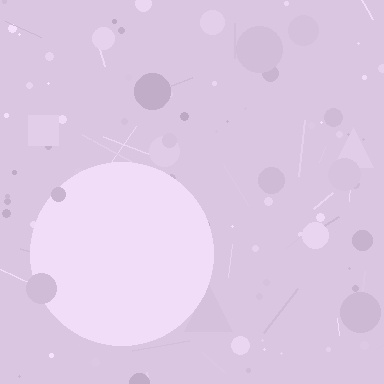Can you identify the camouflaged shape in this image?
The camouflaged shape is a circle.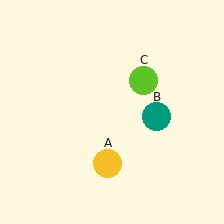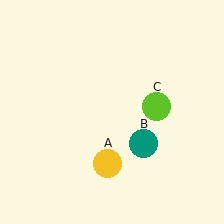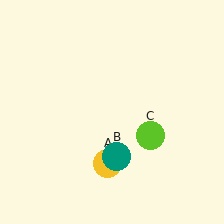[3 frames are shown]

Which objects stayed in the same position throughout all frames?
Yellow circle (object A) remained stationary.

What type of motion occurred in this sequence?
The teal circle (object B), lime circle (object C) rotated clockwise around the center of the scene.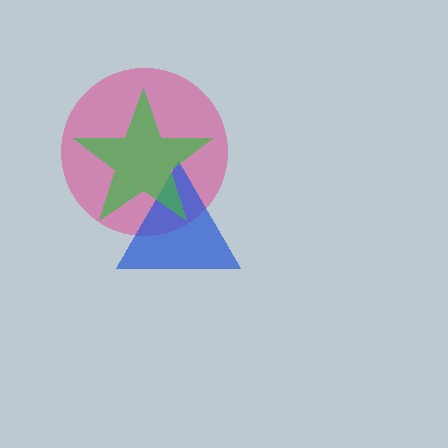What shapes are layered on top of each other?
The layered shapes are: a pink circle, a blue triangle, a green star.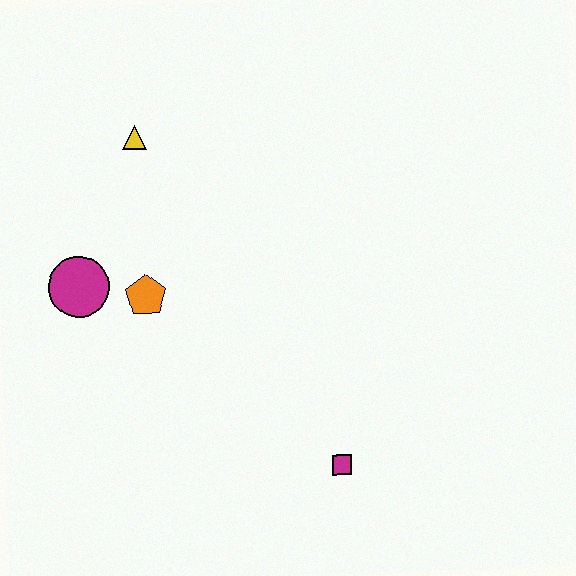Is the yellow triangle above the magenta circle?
Yes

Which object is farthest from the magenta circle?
The magenta square is farthest from the magenta circle.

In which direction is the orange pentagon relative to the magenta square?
The orange pentagon is to the left of the magenta square.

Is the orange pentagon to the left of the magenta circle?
No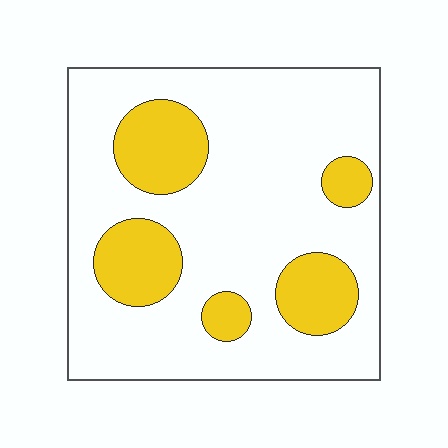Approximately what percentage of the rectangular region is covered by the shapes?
Approximately 25%.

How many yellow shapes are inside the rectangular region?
5.